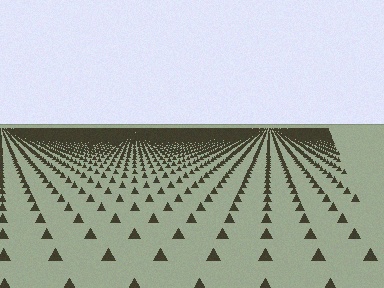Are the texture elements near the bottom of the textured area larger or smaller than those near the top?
Larger. Near the bottom, elements are closer to the viewer and appear at a bigger on-screen size.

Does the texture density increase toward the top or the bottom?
Density increases toward the top.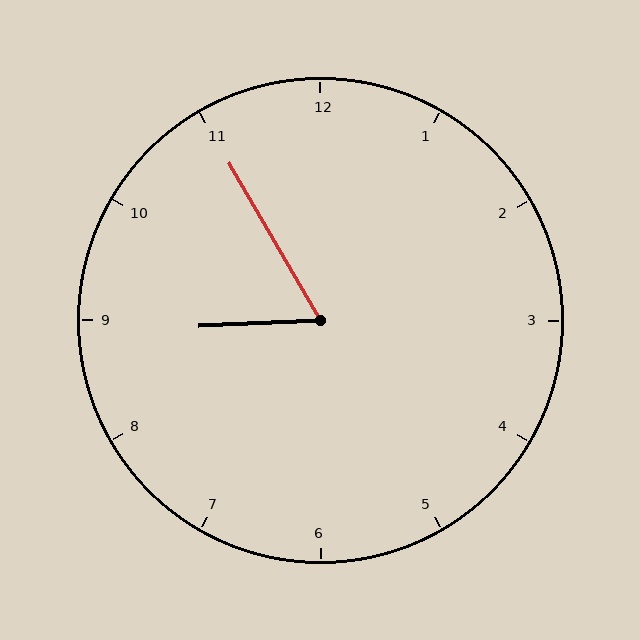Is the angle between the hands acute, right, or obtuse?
It is acute.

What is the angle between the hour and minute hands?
Approximately 62 degrees.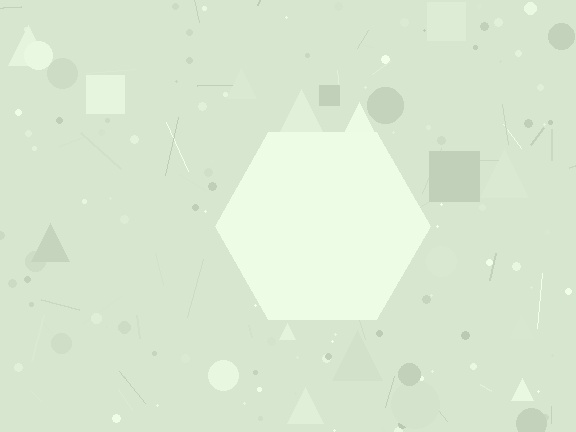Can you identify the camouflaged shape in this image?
The camouflaged shape is a hexagon.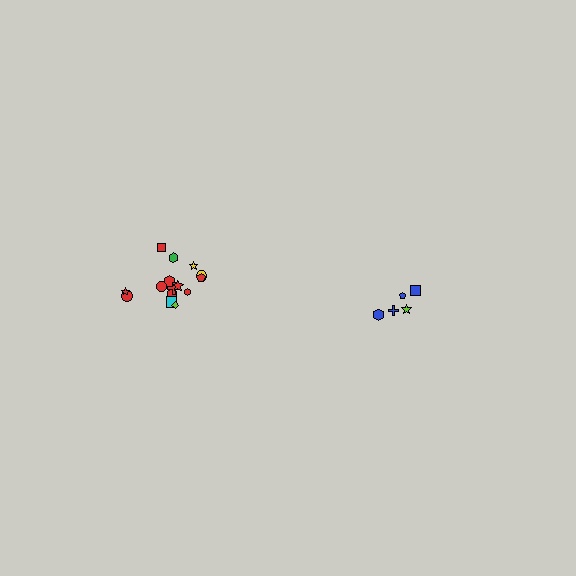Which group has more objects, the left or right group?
The left group.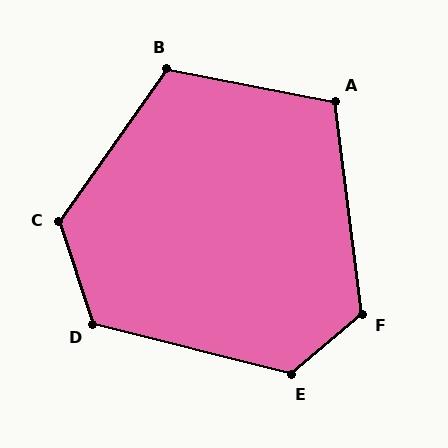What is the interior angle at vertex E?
Approximately 125 degrees (obtuse).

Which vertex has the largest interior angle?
C, at approximately 126 degrees.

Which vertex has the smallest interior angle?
A, at approximately 108 degrees.